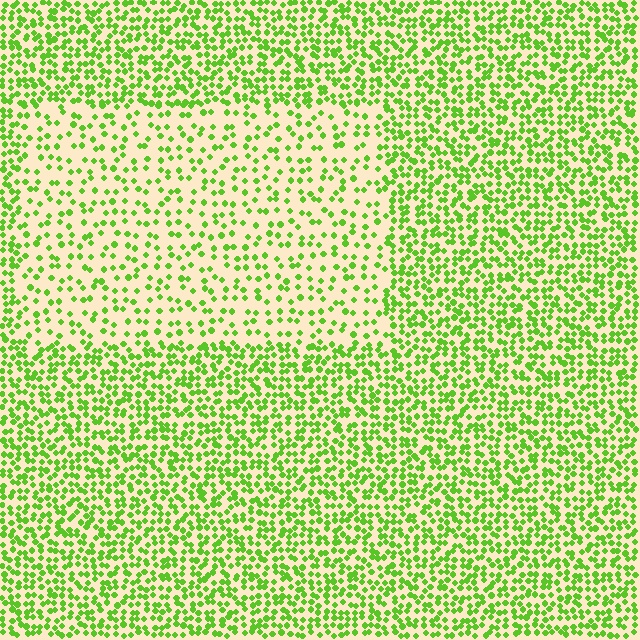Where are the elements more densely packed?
The elements are more densely packed outside the rectangle boundary.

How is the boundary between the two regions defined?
The boundary is defined by a change in element density (approximately 2.1x ratio). All elements are the same color, size, and shape.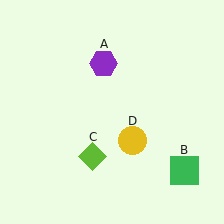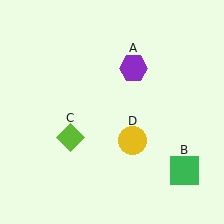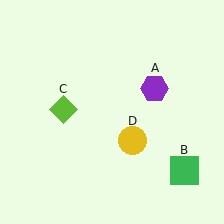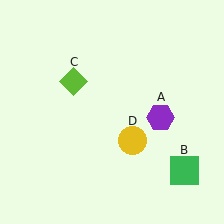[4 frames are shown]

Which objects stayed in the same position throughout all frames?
Green square (object B) and yellow circle (object D) remained stationary.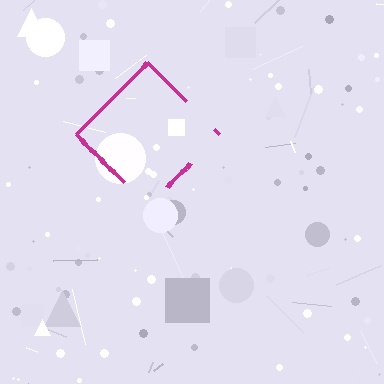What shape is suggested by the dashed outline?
The dashed outline suggests a diamond.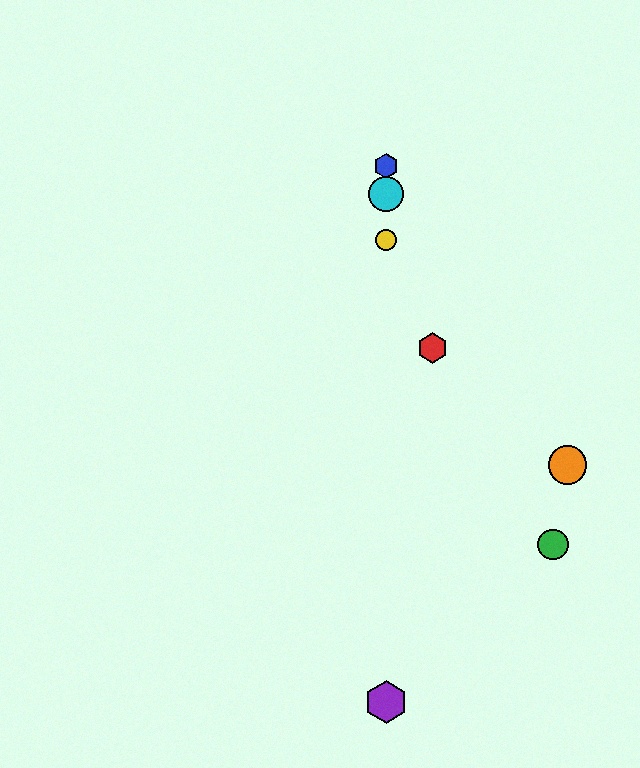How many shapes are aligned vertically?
4 shapes (the blue hexagon, the yellow circle, the purple hexagon, the cyan circle) are aligned vertically.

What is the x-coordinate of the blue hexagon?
The blue hexagon is at x≈386.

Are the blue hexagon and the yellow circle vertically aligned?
Yes, both are at x≈386.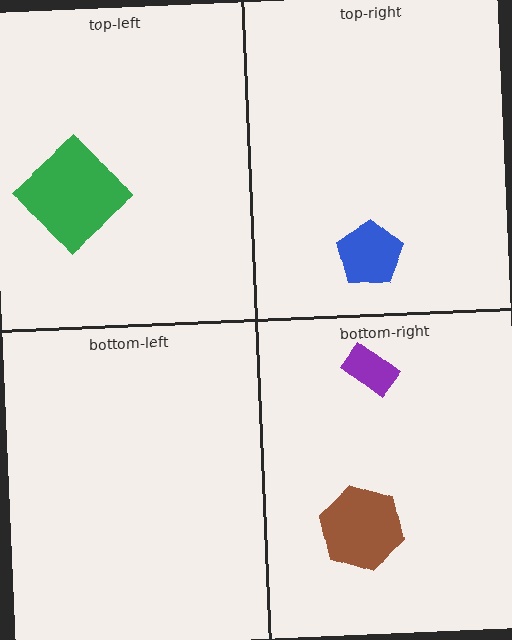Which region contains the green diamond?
The top-left region.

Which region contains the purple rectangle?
The bottom-right region.